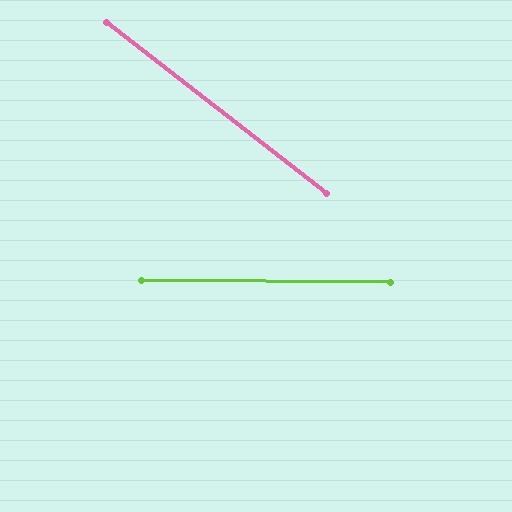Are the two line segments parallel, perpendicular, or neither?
Neither parallel nor perpendicular — they differ by about 37°.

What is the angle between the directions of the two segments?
Approximately 37 degrees.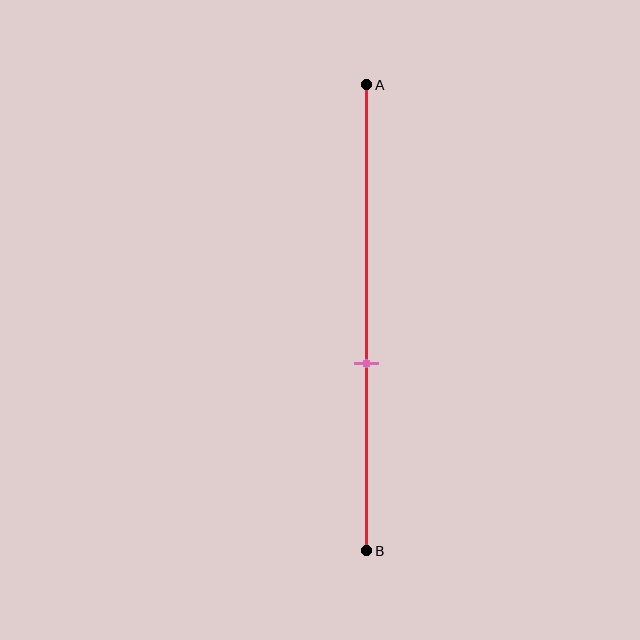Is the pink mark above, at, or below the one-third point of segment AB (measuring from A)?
The pink mark is below the one-third point of segment AB.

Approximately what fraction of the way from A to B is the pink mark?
The pink mark is approximately 60% of the way from A to B.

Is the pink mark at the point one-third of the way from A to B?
No, the mark is at about 60% from A, not at the 33% one-third point.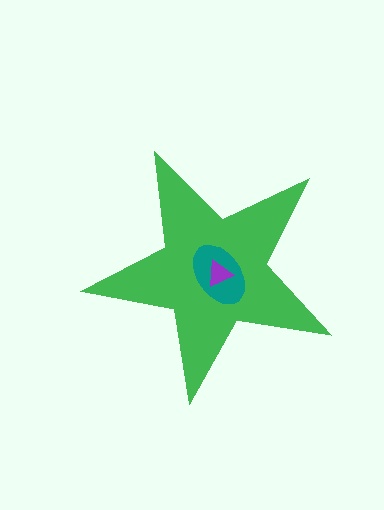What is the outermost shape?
The green star.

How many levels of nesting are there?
3.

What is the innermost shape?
The purple triangle.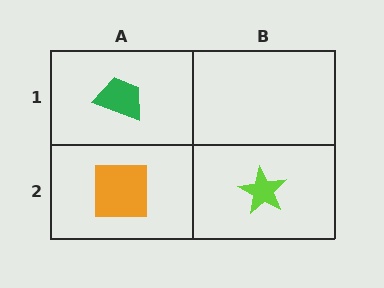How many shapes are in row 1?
1 shape.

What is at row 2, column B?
A lime star.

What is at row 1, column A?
A green trapezoid.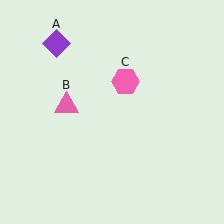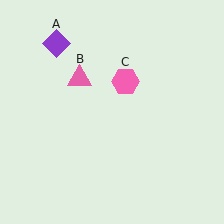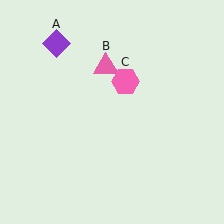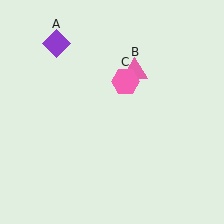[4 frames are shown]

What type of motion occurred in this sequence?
The pink triangle (object B) rotated clockwise around the center of the scene.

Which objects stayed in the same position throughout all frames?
Purple diamond (object A) and pink hexagon (object C) remained stationary.